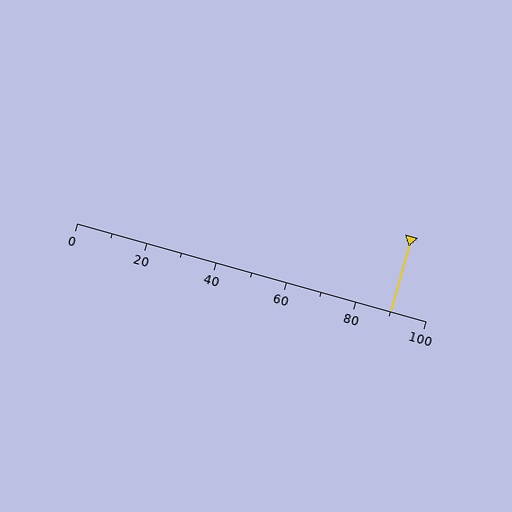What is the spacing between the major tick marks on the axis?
The major ticks are spaced 20 apart.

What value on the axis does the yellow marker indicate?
The marker indicates approximately 90.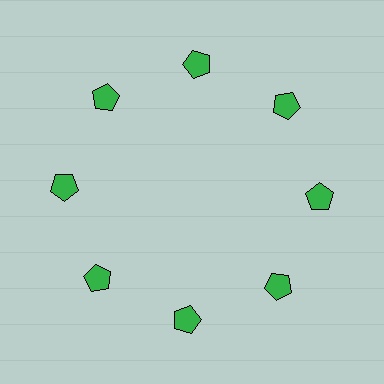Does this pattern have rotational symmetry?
Yes, this pattern has 8-fold rotational symmetry. It looks the same after rotating 45 degrees around the center.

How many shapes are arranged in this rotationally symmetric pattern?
There are 8 shapes, arranged in 8 groups of 1.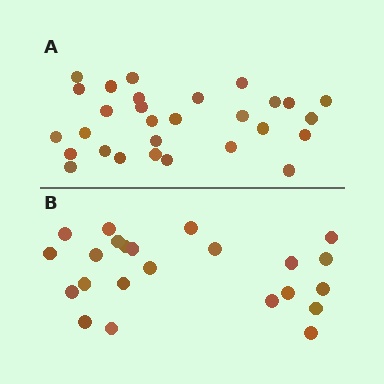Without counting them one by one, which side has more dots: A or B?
Region A (the top region) has more dots.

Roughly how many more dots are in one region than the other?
Region A has about 6 more dots than region B.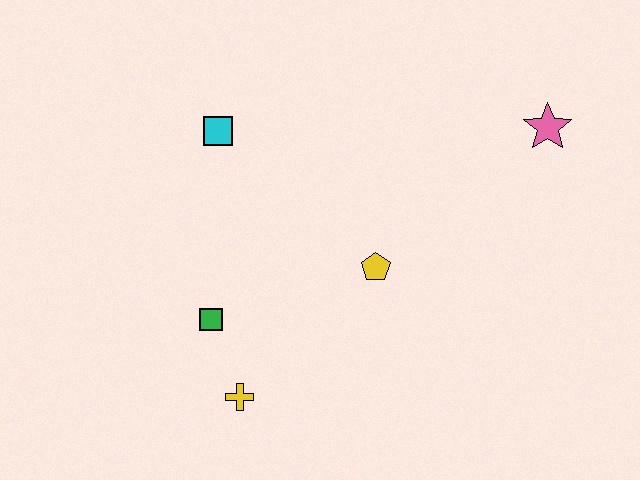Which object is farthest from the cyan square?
The pink star is farthest from the cyan square.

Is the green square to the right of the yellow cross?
No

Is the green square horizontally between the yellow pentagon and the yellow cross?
No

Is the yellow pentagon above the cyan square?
No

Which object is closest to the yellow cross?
The green square is closest to the yellow cross.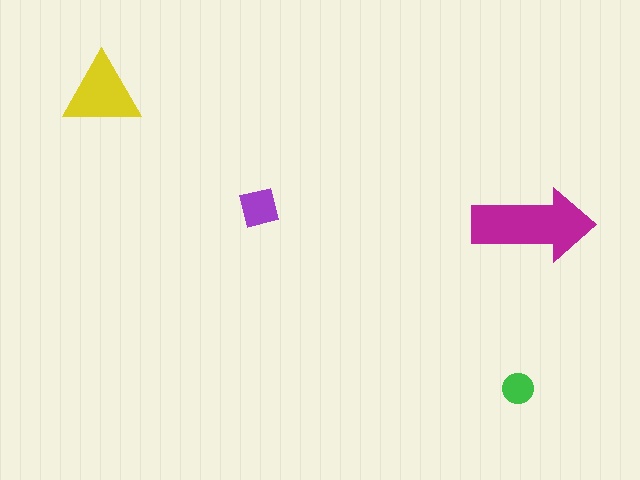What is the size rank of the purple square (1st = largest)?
3rd.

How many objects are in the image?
There are 4 objects in the image.